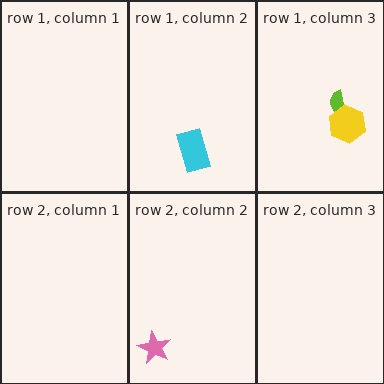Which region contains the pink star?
The row 2, column 2 region.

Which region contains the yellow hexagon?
The row 1, column 3 region.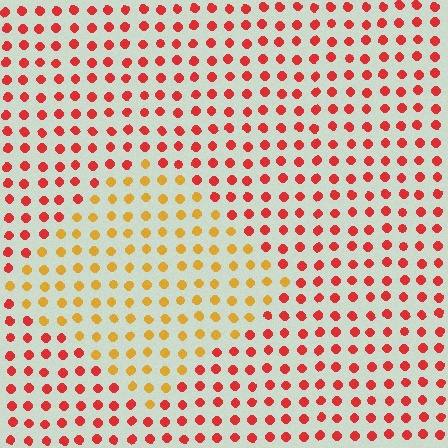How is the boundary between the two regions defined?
The boundary is defined purely by a slight shift in hue (about 43 degrees). Spacing, size, and orientation are identical on both sides.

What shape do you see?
I see a diamond.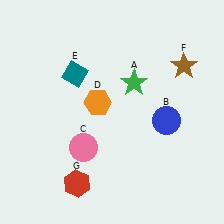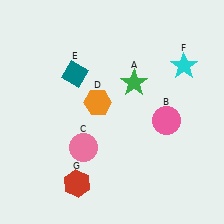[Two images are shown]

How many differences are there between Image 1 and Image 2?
There are 2 differences between the two images.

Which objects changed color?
B changed from blue to pink. F changed from brown to cyan.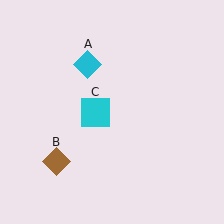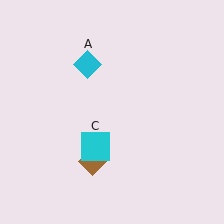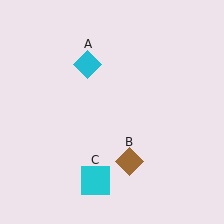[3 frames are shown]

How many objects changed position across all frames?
2 objects changed position: brown diamond (object B), cyan square (object C).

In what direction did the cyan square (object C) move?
The cyan square (object C) moved down.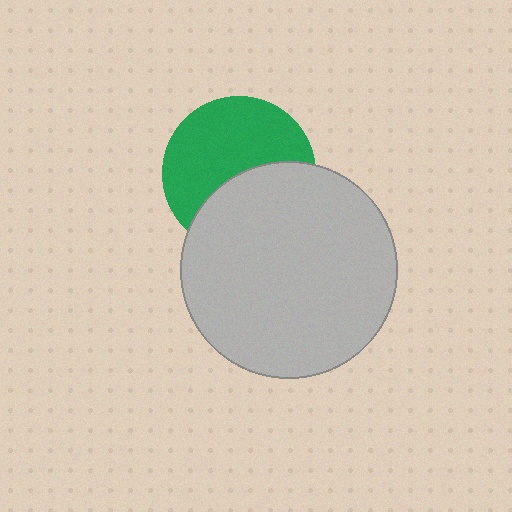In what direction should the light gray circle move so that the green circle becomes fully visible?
The light gray circle should move down. That is the shortest direction to clear the overlap and leave the green circle fully visible.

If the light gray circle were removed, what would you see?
You would see the complete green circle.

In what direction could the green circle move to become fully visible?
The green circle could move up. That would shift it out from behind the light gray circle entirely.